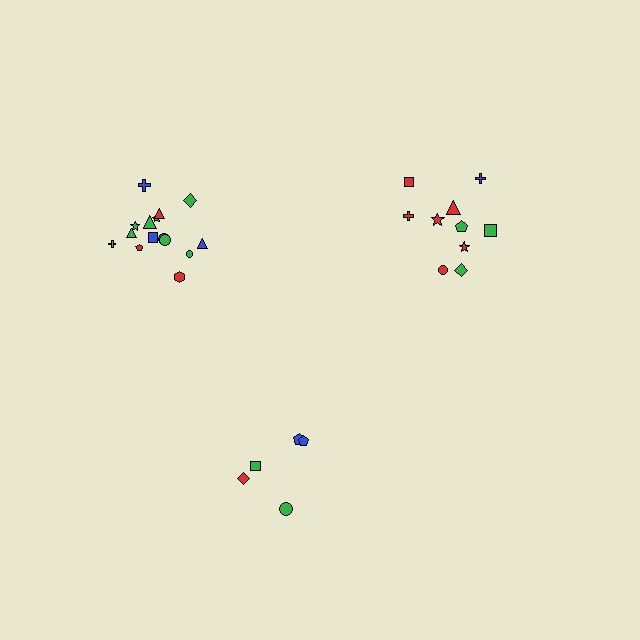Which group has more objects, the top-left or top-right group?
The top-left group.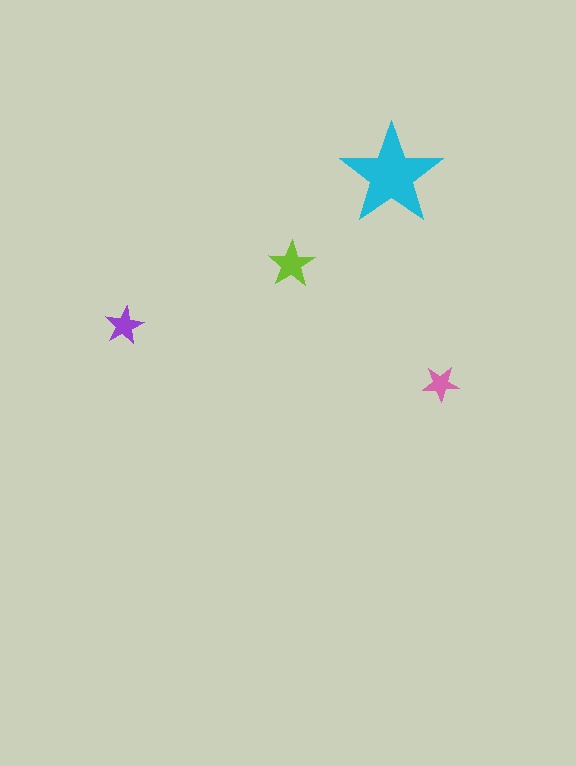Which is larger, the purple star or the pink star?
The purple one.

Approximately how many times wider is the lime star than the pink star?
About 1.5 times wider.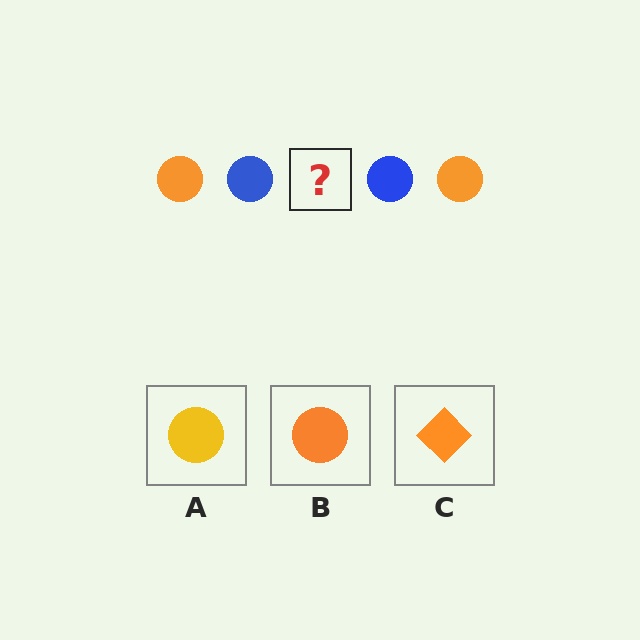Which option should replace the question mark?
Option B.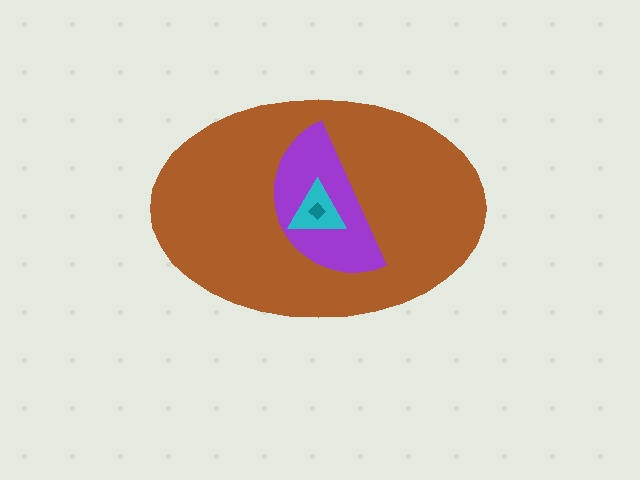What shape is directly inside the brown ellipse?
The purple semicircle.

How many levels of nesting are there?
4.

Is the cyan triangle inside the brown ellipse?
Yes.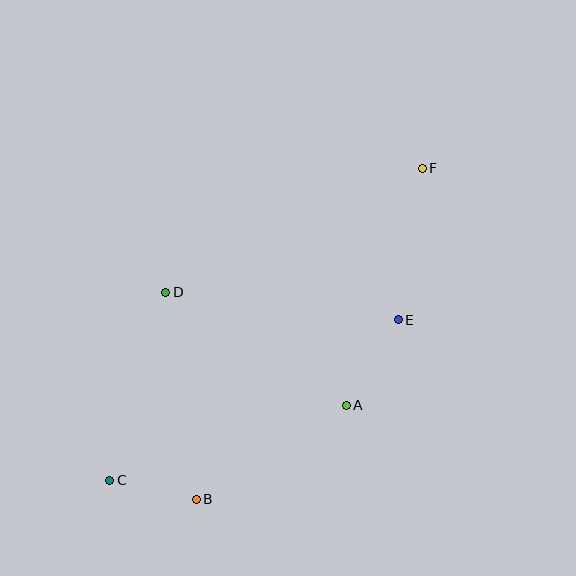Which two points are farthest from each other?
Points C and F are farthest from each other.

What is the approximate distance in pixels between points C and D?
The distance between C and D is approximately 196 pixels.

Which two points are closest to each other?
Points B and C are closest to each other.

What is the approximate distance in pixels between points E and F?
The distance between E and F is approximately 153 pixels.